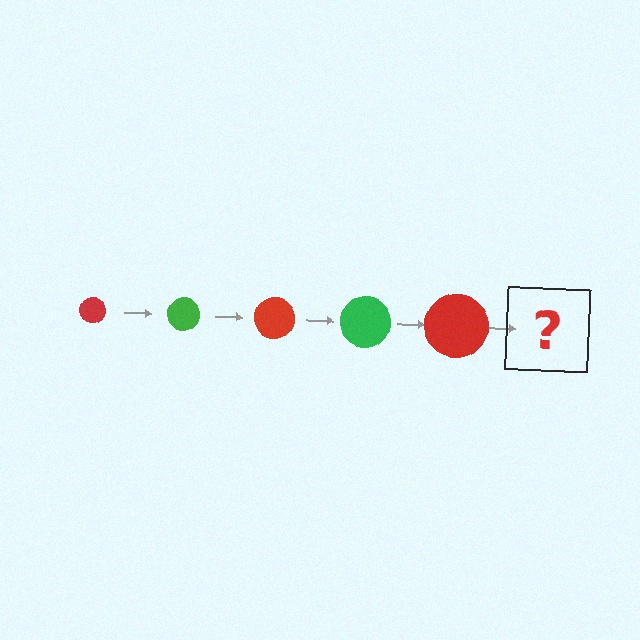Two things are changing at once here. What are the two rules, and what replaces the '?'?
The two rules are that the circle grows larger each step and the color cycles through red and green. The '?' should be a green circle, larger than the previous one.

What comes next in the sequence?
The next element should be a green circle, larger than the previous one.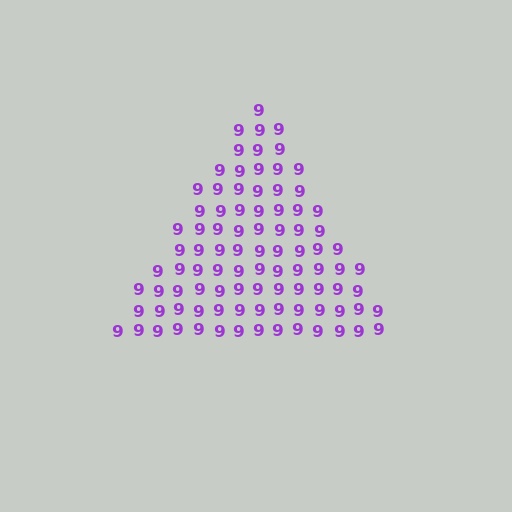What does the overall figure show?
The overall figure shows a triangle.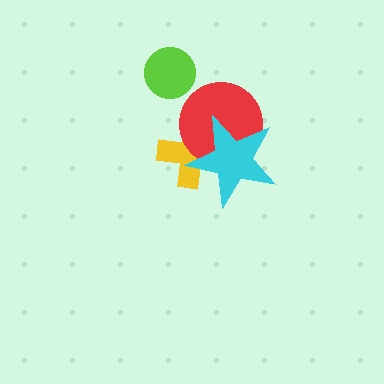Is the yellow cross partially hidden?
Yes, it is partially covered by another shape.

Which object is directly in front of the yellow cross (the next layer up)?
The red circle is directly in front of the yellow cross.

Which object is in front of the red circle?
The cyan star is in front of the red circle.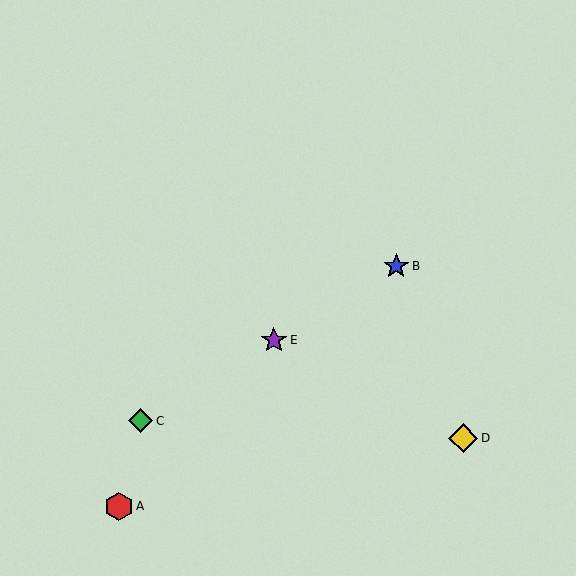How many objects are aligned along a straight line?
3 objects (B, C, E) are aligned along a straight line.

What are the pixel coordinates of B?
Object B is at (396, 266).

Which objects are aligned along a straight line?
Objects B, C, E are aligned along a straight line.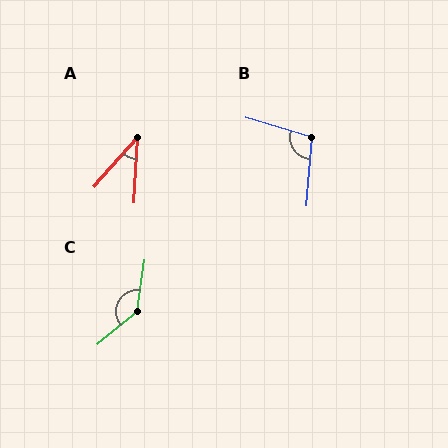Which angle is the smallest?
A, at approximately 38 degrees.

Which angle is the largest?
C, at approximately 137 degrees.